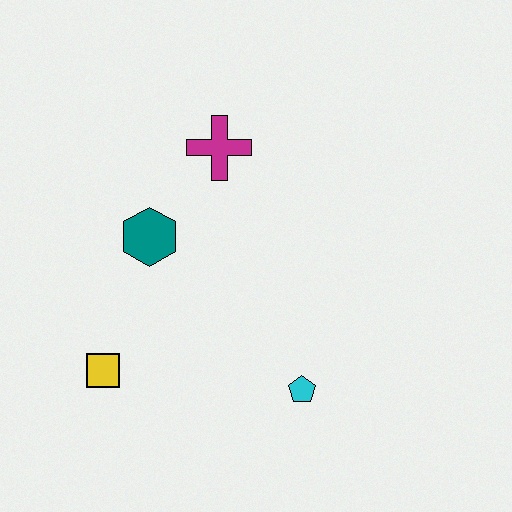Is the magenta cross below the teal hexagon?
No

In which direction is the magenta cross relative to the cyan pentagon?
The magenta cross is above the cyan pentagon.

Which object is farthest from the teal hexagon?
The cyan pentagon is farthest from the teal hexagon.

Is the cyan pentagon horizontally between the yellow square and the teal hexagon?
No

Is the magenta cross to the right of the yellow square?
Yes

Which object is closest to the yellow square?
The teal hexagon is closest to the yellow square.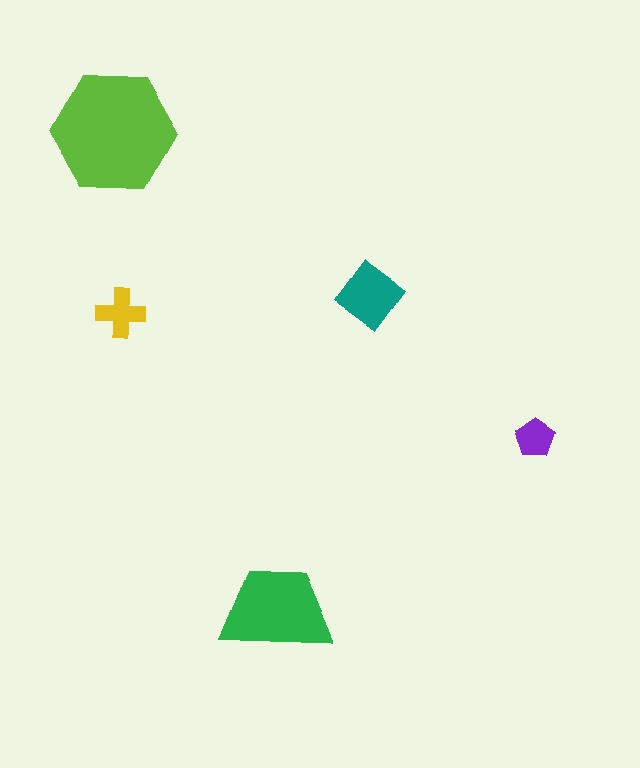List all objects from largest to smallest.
The lime hexagon, the green trapezoid, the teal diamond, the yellow cross, the purple pentagon.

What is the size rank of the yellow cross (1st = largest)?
4th.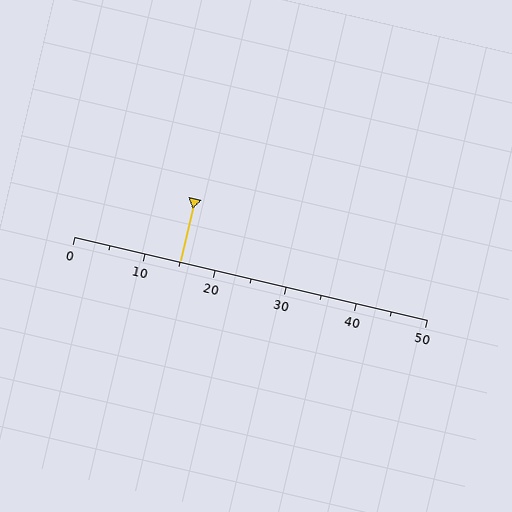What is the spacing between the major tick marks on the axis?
The major ticks are spaced 10 apart.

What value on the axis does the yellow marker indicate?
The marker indicates approximately 15.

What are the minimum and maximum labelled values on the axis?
The axis runs from 0 to 50.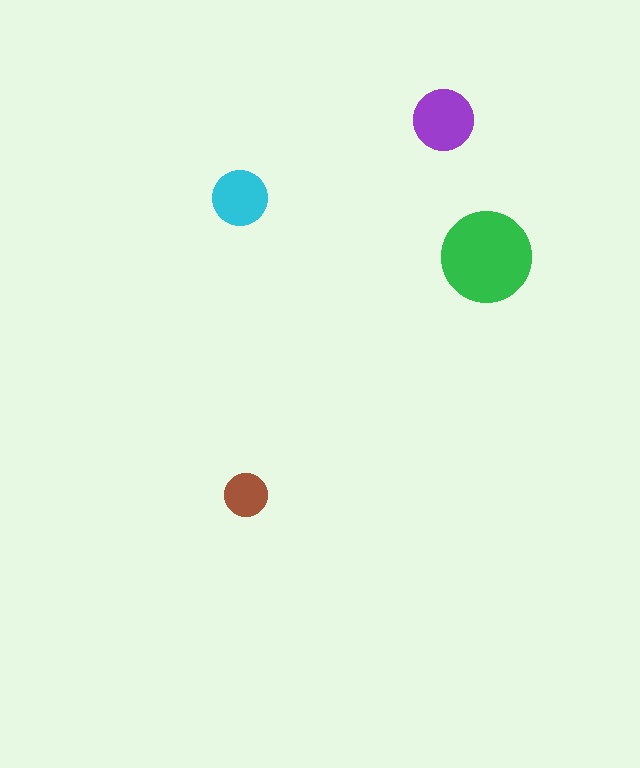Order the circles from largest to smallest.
the green one, the purple one, the cyan one, the brown one.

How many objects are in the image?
There are 4 objects in the image.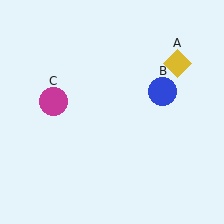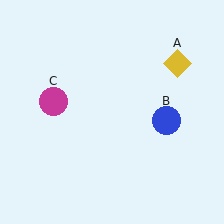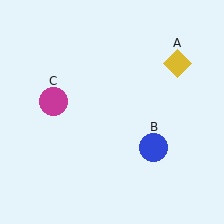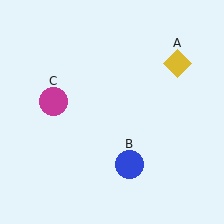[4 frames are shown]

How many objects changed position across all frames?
1 object changed position: blue circle (object B).